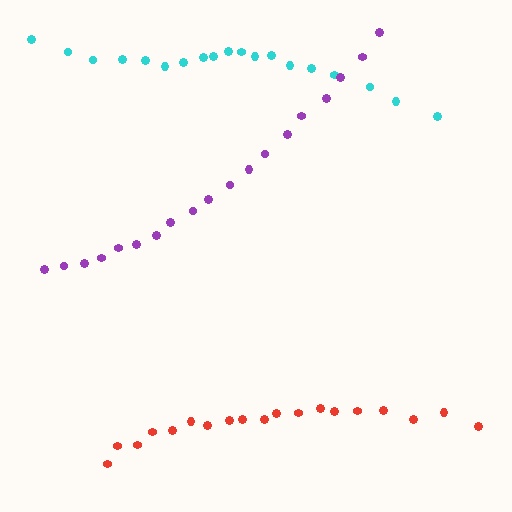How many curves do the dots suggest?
There are 3 distinct paths.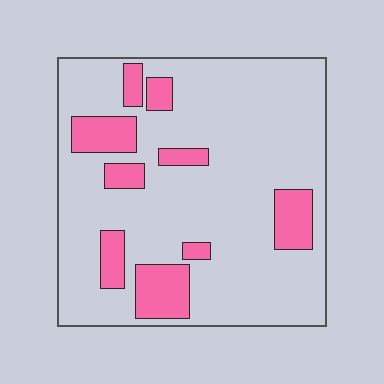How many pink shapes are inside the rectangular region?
9.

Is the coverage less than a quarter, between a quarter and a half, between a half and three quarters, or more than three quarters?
Less than a quarter.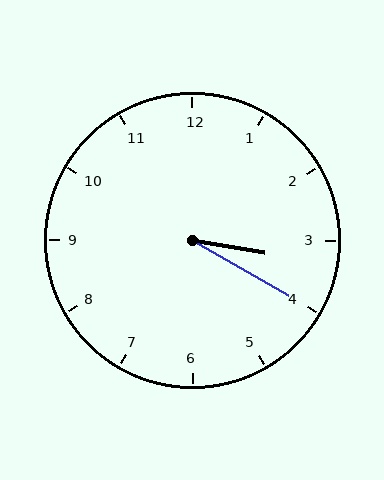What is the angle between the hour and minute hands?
Approximately 20 degrees.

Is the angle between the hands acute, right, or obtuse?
It is acute.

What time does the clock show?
3:20.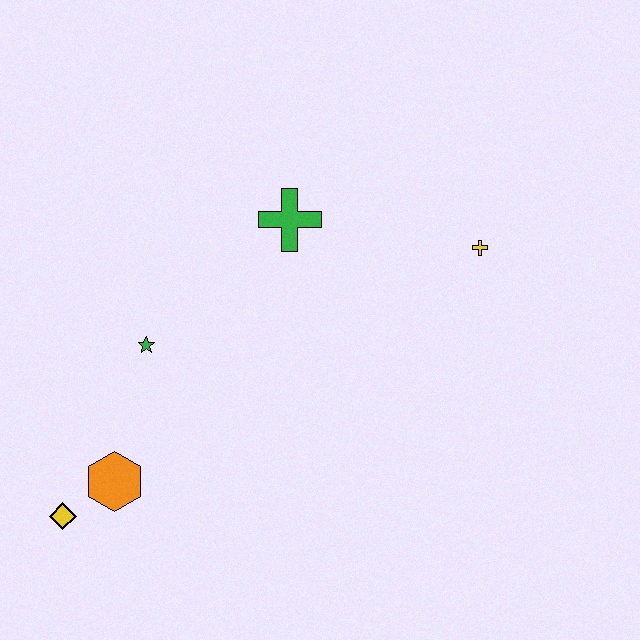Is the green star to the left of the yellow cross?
Yes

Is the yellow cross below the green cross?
Yes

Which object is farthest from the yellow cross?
The yellow diamond is farthest from the yellow cross.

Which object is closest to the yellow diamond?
The orange hexagon is closest to the yellow diamond.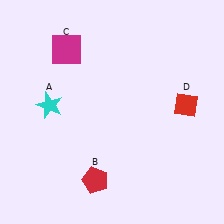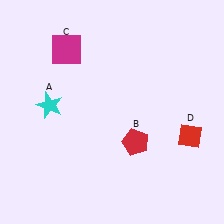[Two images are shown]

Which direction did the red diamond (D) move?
The red diamond (D) moved down.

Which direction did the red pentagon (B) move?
The red pentagon (B) moved right.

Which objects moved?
The objects that moved are: the red pentagon (B), the red diamond (D).